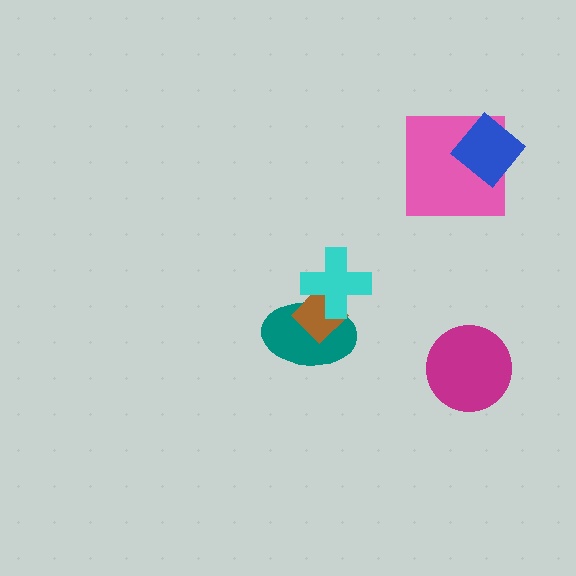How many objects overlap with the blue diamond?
1 object overlaps with the blue diamond.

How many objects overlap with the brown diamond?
2 objects overlap with the brown diamond.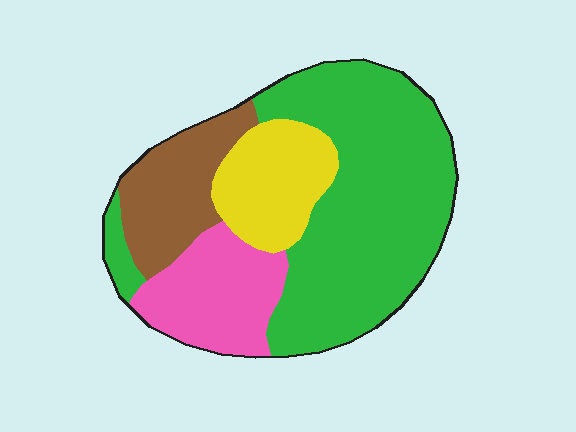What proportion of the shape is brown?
Brown takes up about one sixth (1/6) of the shape.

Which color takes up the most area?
Green, at roughly 50%.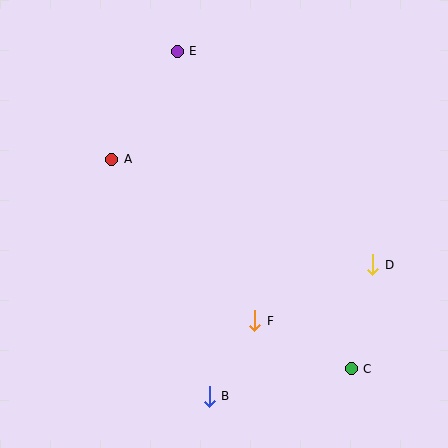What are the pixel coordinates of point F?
Point F is at (255, 321).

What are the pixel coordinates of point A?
Point A is at (112, 159).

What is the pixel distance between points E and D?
The distance between E and D is 290 pixels.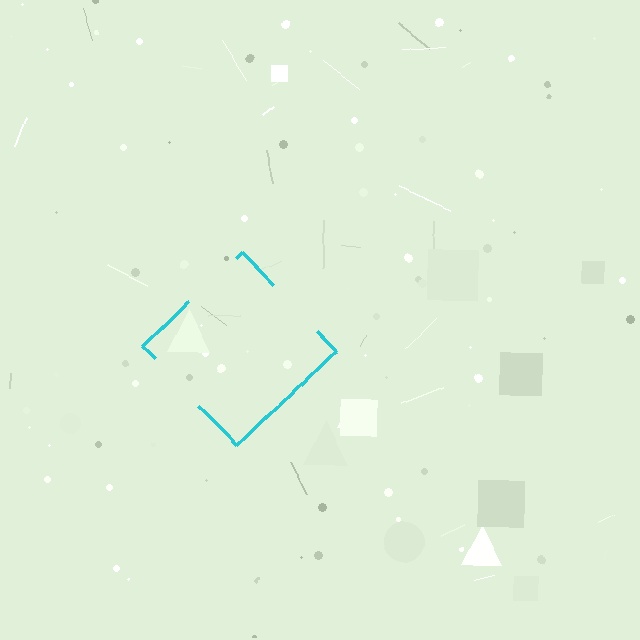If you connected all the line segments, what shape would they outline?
They would outline a diamond.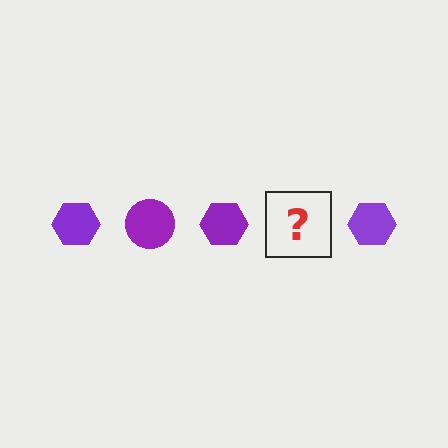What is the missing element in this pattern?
The missing element is a purple circle.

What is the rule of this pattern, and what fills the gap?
The rule is that the pattern cycles through hexagon, circle shapes in purple. The gap should be filled with a purple circle.